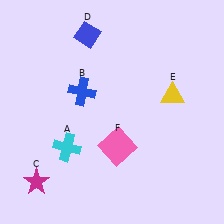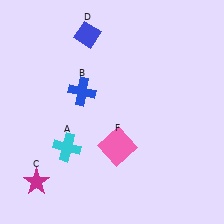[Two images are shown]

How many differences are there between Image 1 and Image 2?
There is 1 difference between the two images.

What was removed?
The yellow triangle (E) was removed in Image 2.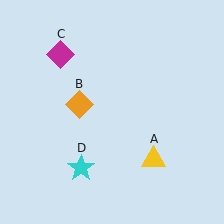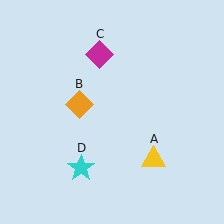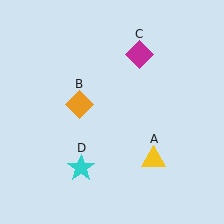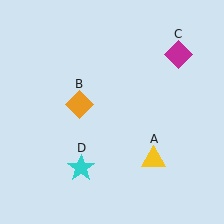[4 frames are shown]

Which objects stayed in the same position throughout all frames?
Yellow triangle (object A) and orange diamond (object B) and cyan star (object D) remained stationary.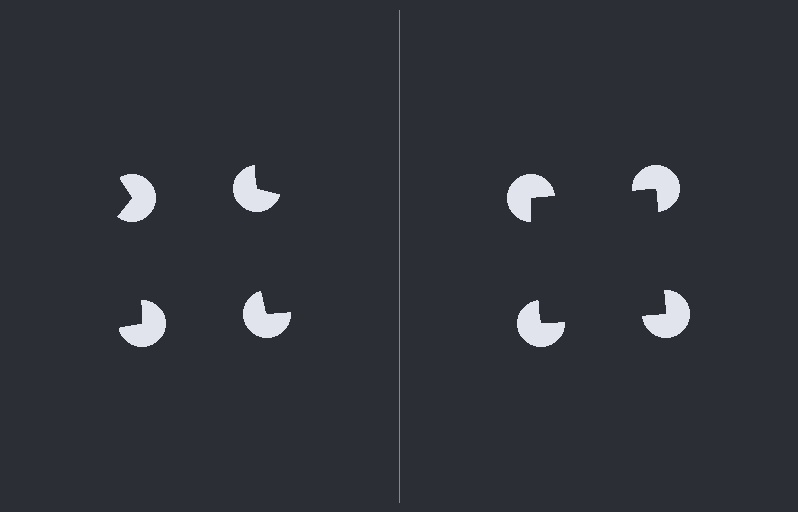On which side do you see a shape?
An illusory square appears on the right side. On the left side the wedge cuts are rotated, so no coherent shape forms.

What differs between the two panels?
The pac-man discs are positioned identically on both sides; only the wedge orientations differ. On the right they align to a square; on the left they are misaligned.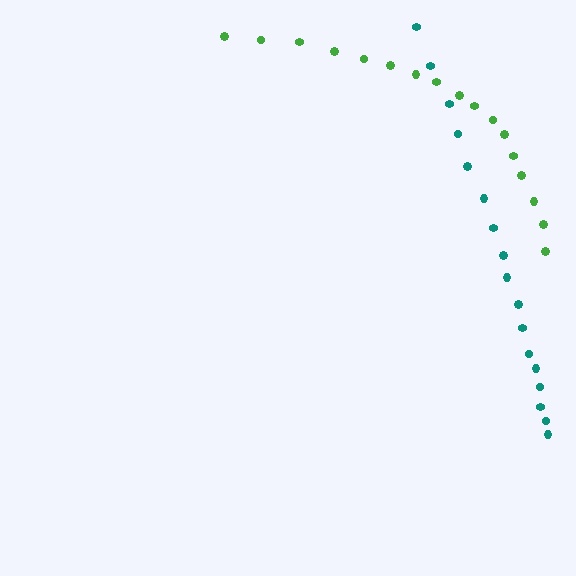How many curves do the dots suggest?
There are 2 distinct paths.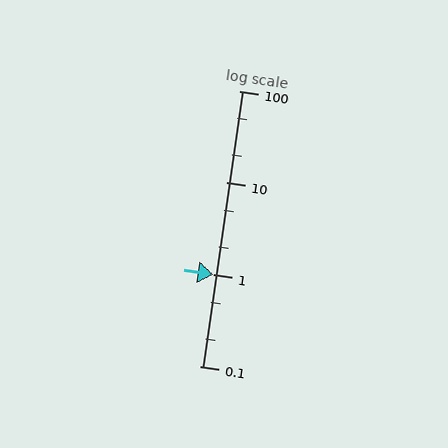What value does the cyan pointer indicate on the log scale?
The pointer indicates approximately 1.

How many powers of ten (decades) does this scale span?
The scale spans 3 decades, from 0.1 to 100.